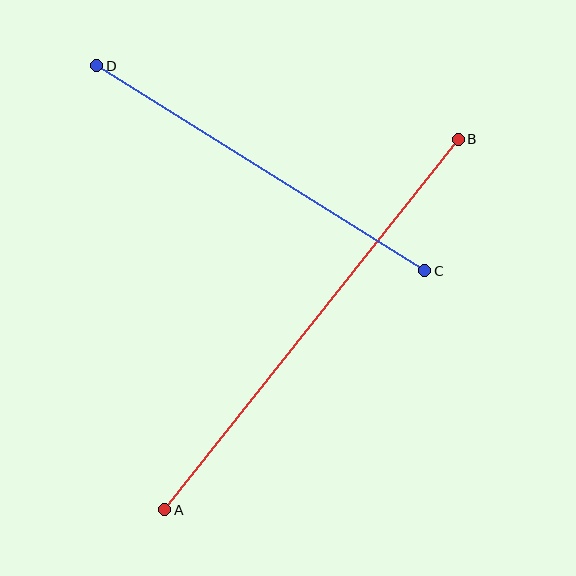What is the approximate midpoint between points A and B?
The midpoint is at approximately (311, 325) pixels.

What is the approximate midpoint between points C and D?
The midpoint is at approximately (261, 168) pixels.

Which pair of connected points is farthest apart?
Points A and B are farthest apart.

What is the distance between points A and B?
The distance is approximately 472 pixels.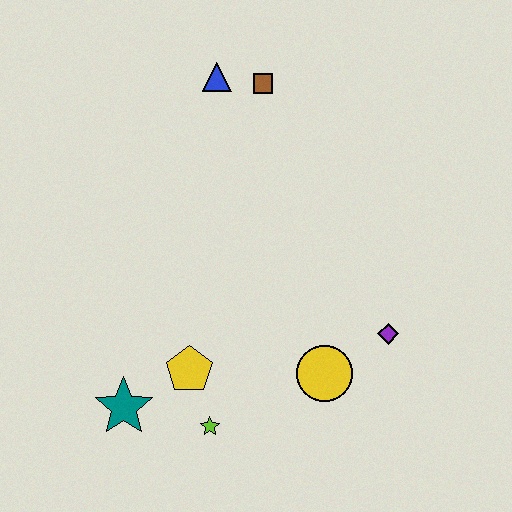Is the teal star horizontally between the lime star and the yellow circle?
No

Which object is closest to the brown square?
The blue triangle is closest to the brown square.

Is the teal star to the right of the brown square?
No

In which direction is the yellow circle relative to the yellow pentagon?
The yellow circle is to the right of the yellow pentagon.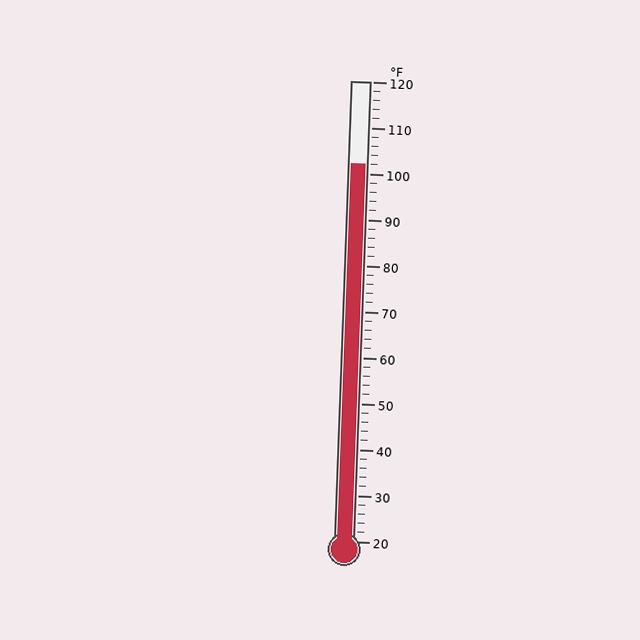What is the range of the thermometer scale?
The thermometer scale ranges from 20°F to 120°F.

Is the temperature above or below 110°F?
The temperature is below 110°F.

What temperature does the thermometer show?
The thermometer shows approximately 102°F.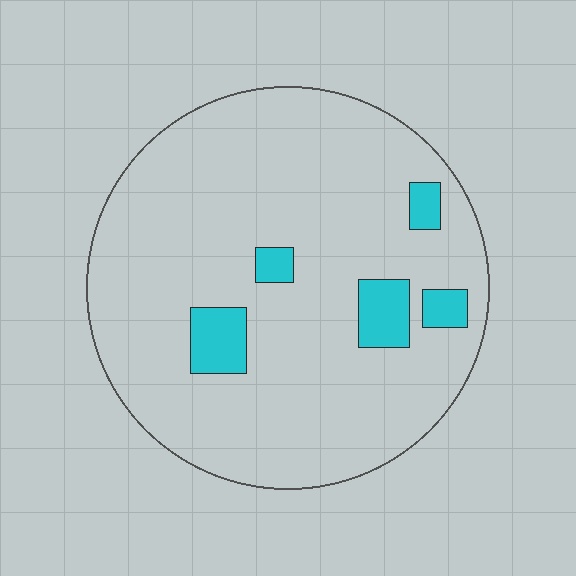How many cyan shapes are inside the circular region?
5.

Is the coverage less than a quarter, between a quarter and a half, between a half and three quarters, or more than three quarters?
Less than a quarter.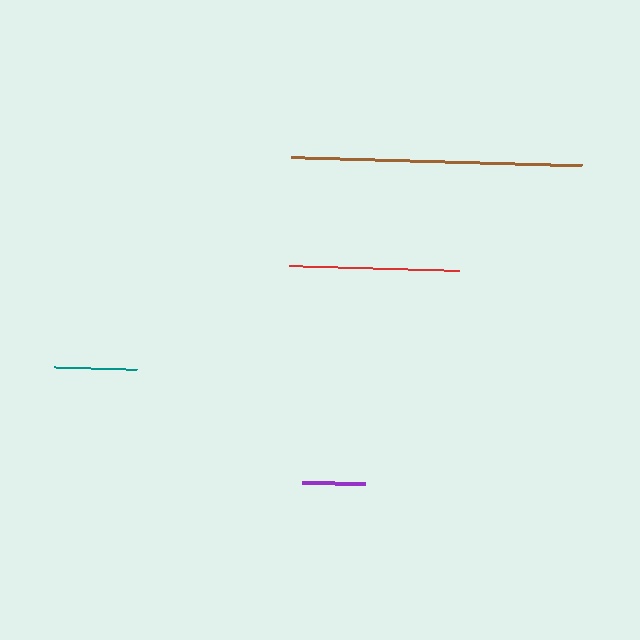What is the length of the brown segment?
The brown segment is approximately 290 pixels long.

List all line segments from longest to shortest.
From longest to shortest: brown, red, teal, purple.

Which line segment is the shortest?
The purple line is the shortest at approximately 63 pixels.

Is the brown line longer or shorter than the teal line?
The brown line is longer than the teal line.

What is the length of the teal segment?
The teal segment is approximately 83 pixels long.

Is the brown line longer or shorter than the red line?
The brown line is longer than the red line.